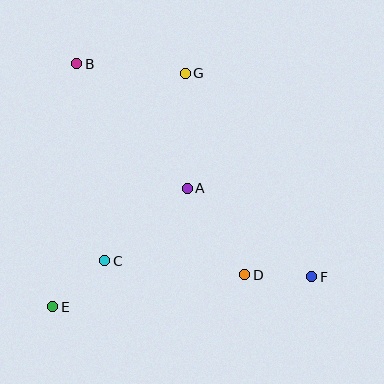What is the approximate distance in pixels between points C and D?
The distance between C and D is approximately 141 pixels.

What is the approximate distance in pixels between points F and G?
The distance between F and G is approximately 240 pixels.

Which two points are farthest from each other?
Points B and F are farthest from each other.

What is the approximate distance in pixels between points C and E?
The distance between C and E is approximately 69 pixels.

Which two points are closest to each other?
Points D and F are closest to each other.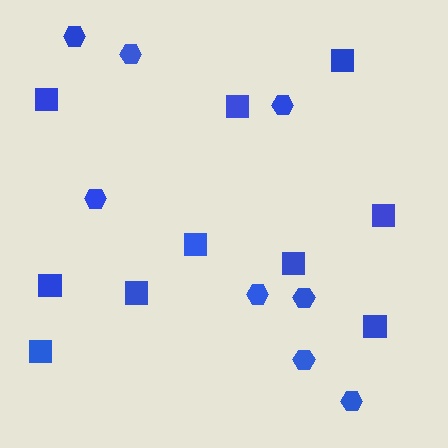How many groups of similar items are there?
There are 2 groups: one group of hexagons (8) and one group of squares (10).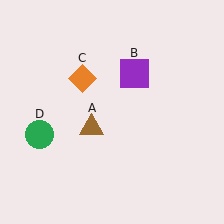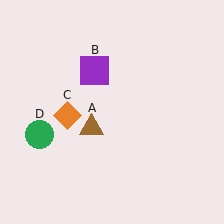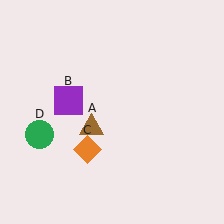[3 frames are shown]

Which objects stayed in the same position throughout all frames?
Brown triangle (object A) and green circle (object D) remained stationary.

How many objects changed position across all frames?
2 objects changed position: purple square (object B), orange diamond (object C).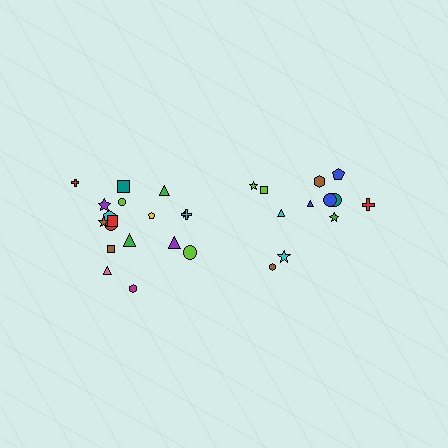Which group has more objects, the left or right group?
The left group.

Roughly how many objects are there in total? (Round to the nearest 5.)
Roughly 30 objects in total.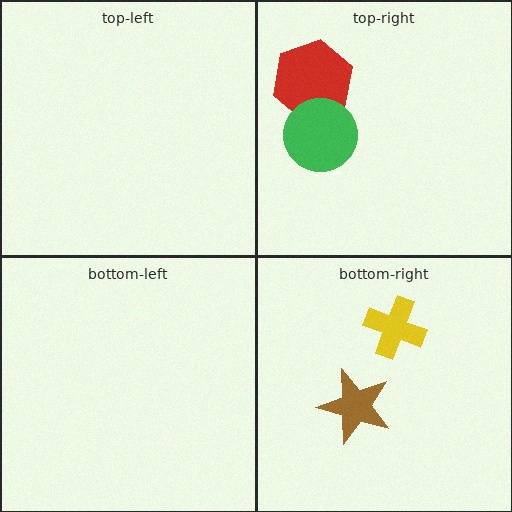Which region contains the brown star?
The bottom-right region.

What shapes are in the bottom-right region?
The brown star, the yellow cross.